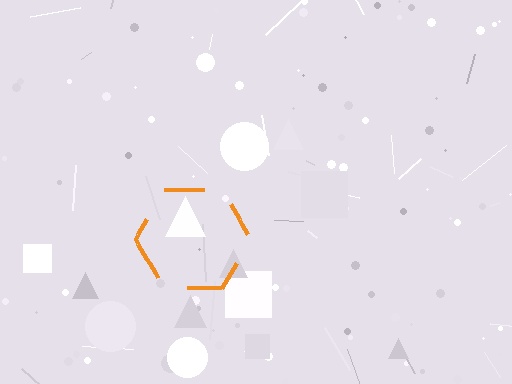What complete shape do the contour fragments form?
The contour fragments form a hexagon.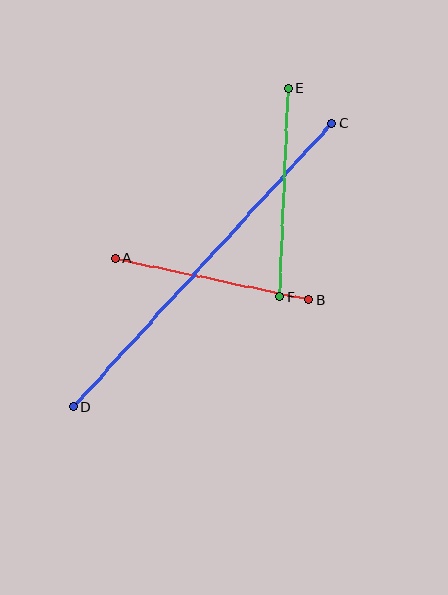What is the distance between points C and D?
The distance is approximately 384 pixels.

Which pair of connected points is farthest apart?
Points C and D are farthest apart.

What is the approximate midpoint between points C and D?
The midpoint is at approximately (203, 265) pixels.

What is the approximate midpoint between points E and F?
The midpoint is at approximately (284, 192) pixels.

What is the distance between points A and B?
The distance is approximately 198 pixels.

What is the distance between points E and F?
The distance is approximately 208 pixels.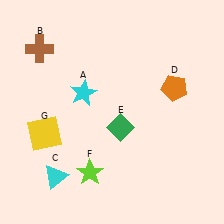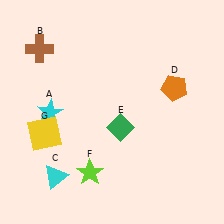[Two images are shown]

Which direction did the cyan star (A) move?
The cyan star (A) moved left.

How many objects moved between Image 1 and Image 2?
1 object moved between the two images.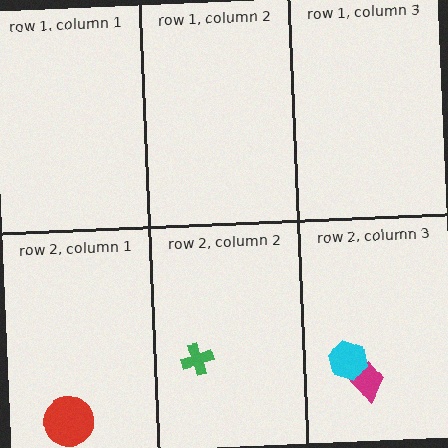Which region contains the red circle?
The row 2, column 1 region.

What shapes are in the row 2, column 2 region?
The green cross.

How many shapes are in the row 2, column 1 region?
1.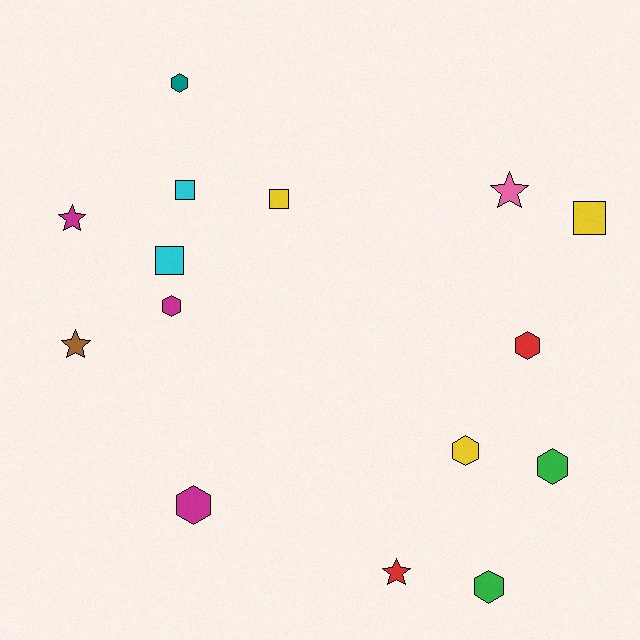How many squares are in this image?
There are 4 squares.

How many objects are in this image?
There are 15 objects.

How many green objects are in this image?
There are 2 green objects.